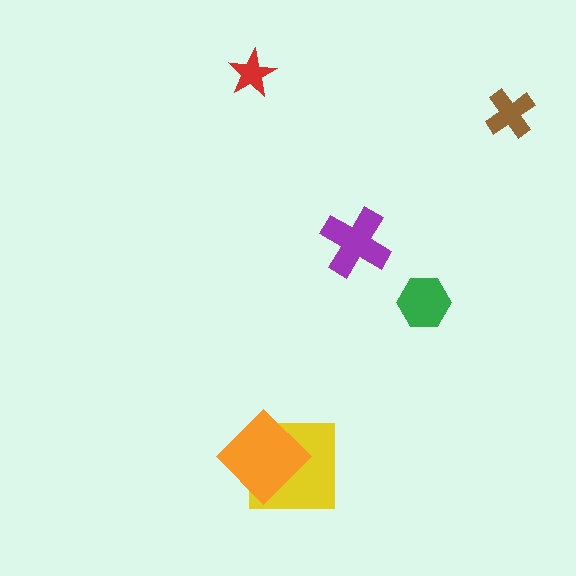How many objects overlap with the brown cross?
0 objects overlap with the brown cross.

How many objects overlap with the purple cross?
0 objects overlap with the purple cross.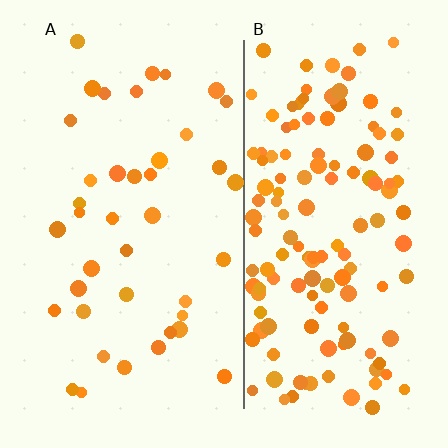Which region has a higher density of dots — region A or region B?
B (the right).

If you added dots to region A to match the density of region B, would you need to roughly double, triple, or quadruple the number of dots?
Approximately triple.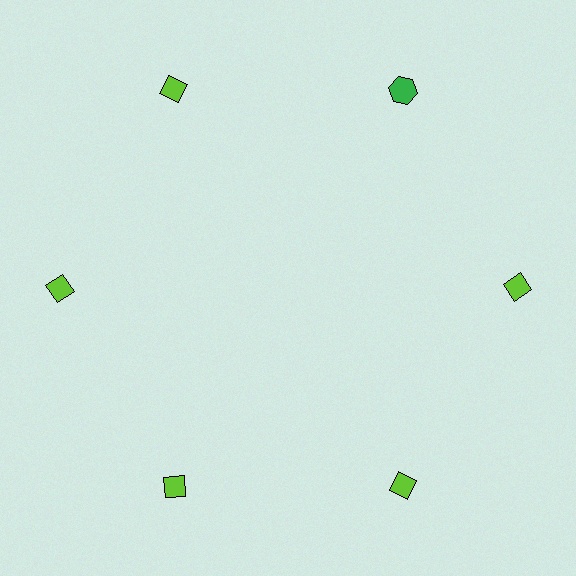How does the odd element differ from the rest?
It differs in both color (green instead of lime) and shape (hexagon instead of diamond).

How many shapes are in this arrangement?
There are 6 shapes arranged in a ring pattern.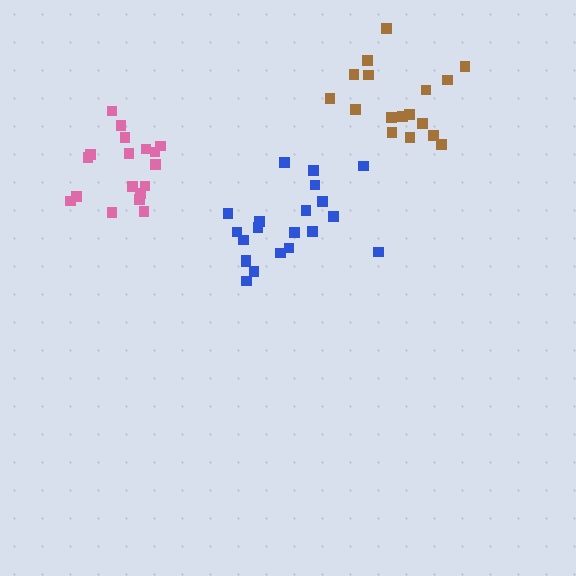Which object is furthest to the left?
The pink cluster is leftmost.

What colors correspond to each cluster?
The clusters are colored: blue, pink, brown.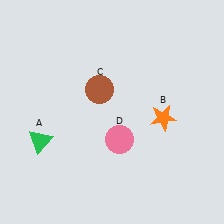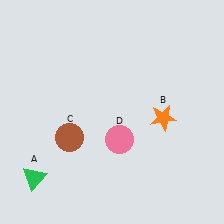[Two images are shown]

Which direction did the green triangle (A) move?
The green triangle (A) moved down.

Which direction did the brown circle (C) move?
The brown circle (C) moved down.